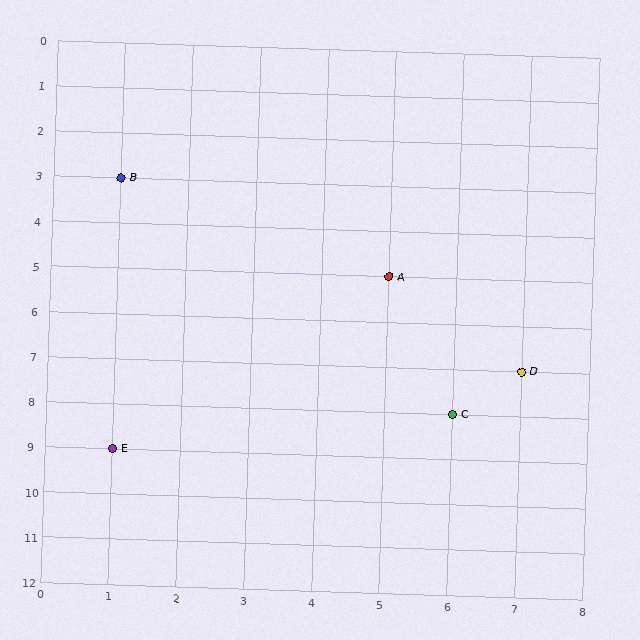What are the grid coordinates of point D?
Point D is at grid coordinates (7, 7).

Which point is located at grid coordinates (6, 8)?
Point C is at (6, 8).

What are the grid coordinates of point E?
Point E is at grid coordinates (1, 9).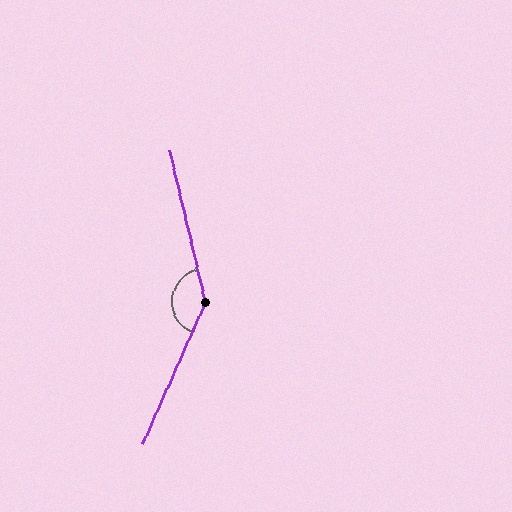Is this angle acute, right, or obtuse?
It is obtuse.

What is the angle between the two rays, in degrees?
Approximately 143 degrees.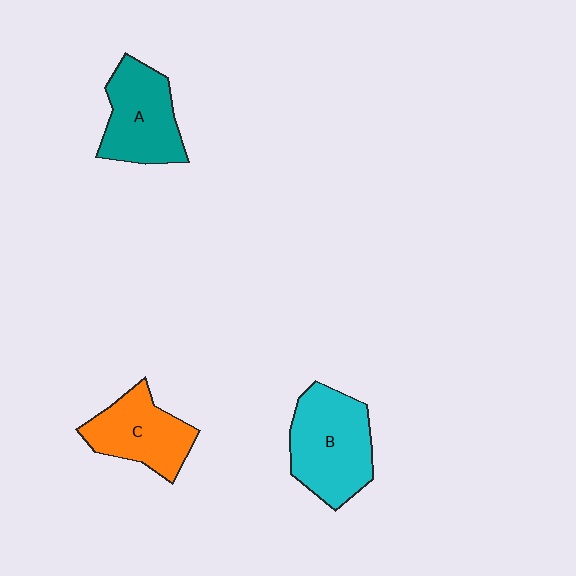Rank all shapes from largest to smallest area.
From largest to smallest: B (cyan), A (teal), C (orange).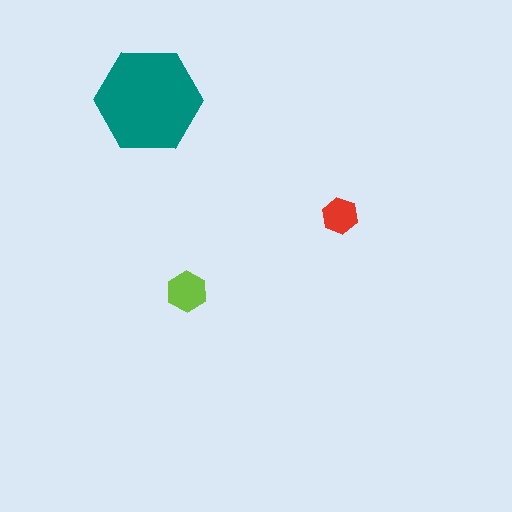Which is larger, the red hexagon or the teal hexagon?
The teal one.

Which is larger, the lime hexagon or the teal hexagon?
The teal one.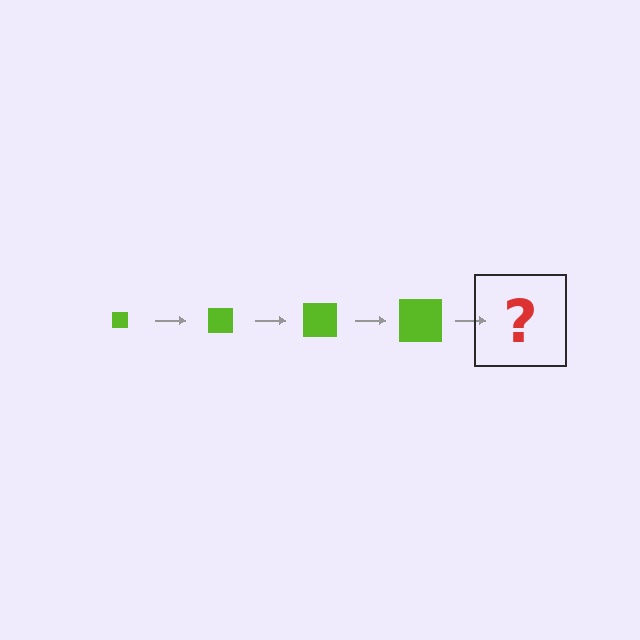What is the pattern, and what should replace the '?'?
The pattern is that the square gets progressively larger each step. The '?' should be a lime square, larger than the previous one.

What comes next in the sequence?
The next element should be a lime square, larger than the previous one.